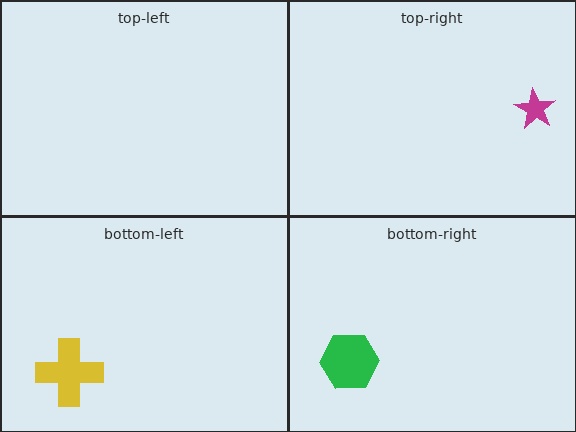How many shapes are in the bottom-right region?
1.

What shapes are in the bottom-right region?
The green hexagon.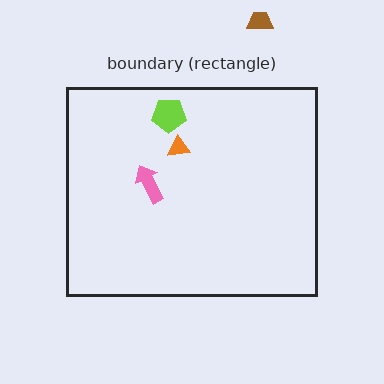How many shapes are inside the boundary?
3 inside, 1 outside.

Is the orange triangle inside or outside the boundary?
Inside.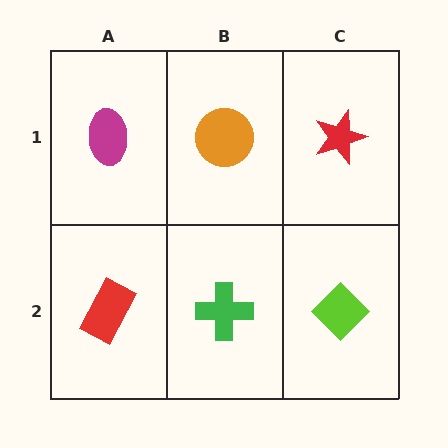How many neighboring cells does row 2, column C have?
2.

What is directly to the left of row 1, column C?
An orange circle.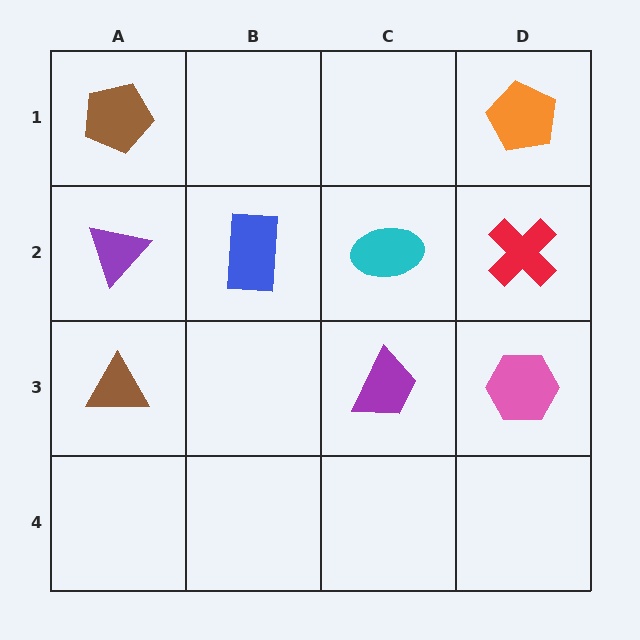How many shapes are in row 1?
2 shapes.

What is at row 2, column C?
A cyan ellipse.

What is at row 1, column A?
A brown pentagon.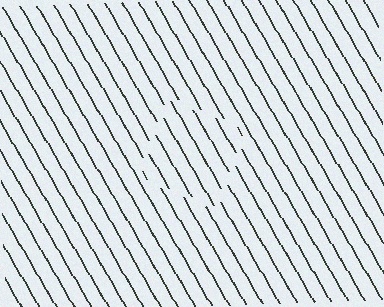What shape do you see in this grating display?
An illusory square. The interior of the shape contains the same grating, shifted by half a period — the contour is defined by the phase discontinuity where line-ends from the inner and outer gratings abut.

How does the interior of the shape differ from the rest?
The interior of the shape contains the same grating, shifted by half a period — the contour is defined by the phase discontinuity where line-ends from the inner and outer gratings abut.